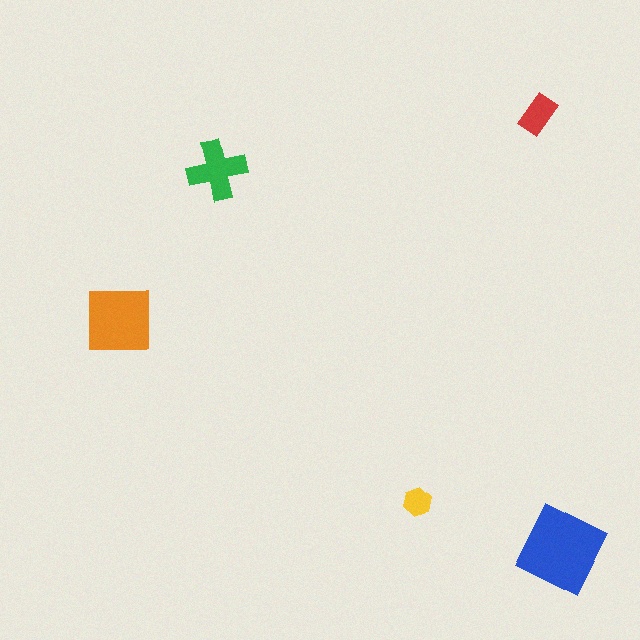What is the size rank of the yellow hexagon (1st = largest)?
5th.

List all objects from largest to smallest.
The blue diamond, the orange square, the green cross, the red rectangle, the yellow hexagon.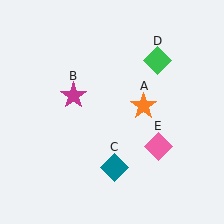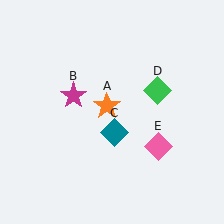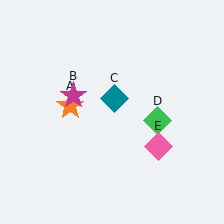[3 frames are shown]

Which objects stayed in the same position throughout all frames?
Magenta star (object B) and pink diamond (object E) remained stationary.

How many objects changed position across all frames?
3 objects changed position: orange star (object A), teal diamond (object C), green diamond (object D).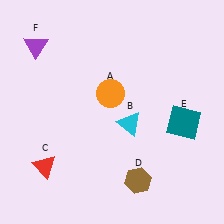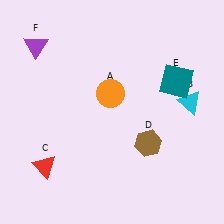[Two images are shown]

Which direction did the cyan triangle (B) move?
The cyan triangle (B) moved right.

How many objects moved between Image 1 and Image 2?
3 objects moved between the two images.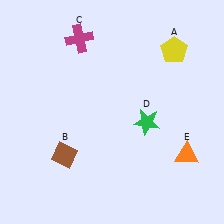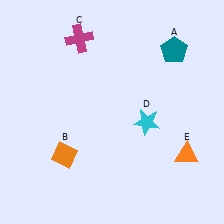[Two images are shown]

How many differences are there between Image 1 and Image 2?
There are 3 differences between the two images.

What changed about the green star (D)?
In Image 1, D is green. In Image 2, it changed to cyan.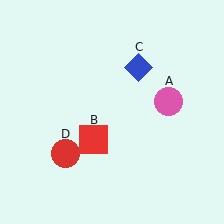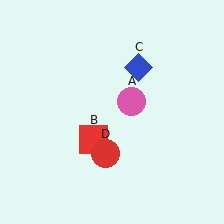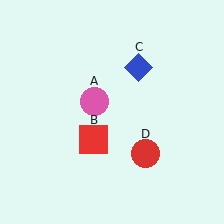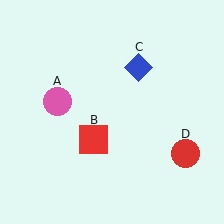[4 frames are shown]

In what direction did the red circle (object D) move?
The red circle (object D) moved right.